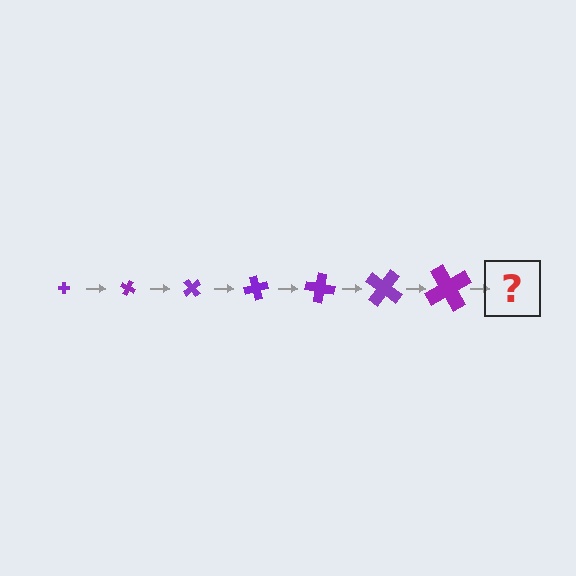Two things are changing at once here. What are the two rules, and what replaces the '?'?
The two rules are that the cross grows larger each step and it rotates 25 degrees each step. The '?' should be a cross, larger than the previous one and rotated 175 degrees from the start.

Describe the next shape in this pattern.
It should be a cross, larger than the previous one and rotated 175 degrees from the start.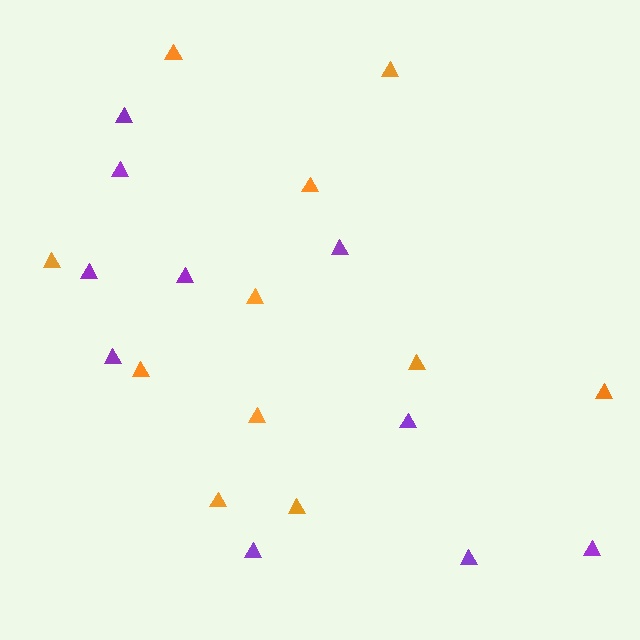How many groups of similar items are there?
There are 2 groups: one group of purple triangles (10) and one group of orange triangles (11).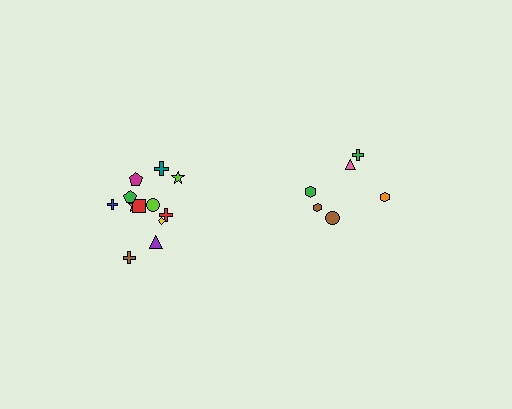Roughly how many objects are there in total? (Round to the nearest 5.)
Roughly 20 objects in total.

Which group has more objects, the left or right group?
The left group.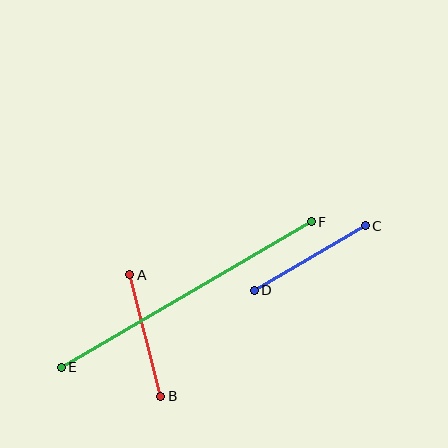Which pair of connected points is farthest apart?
Points E and F are farthest apart.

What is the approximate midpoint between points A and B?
The midpoint is at approximately (145, 335) pixels.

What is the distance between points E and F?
The distance is approximately 289 pixels.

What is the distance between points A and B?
The distance is approximately 125 pixels.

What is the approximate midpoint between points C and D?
The midpoint is at approximately (310, 258) pixels.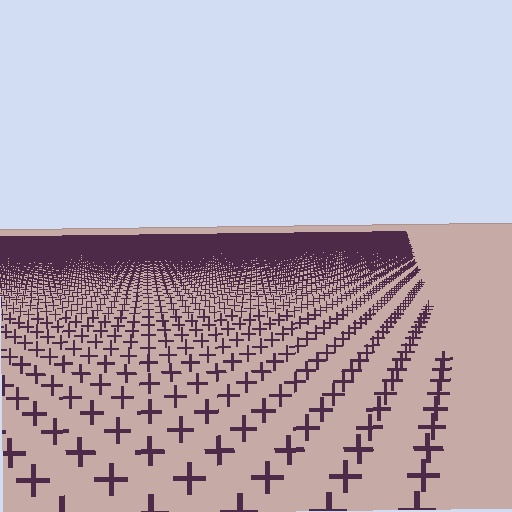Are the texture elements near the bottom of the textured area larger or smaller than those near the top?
Larger. Near the bottom, elements are closer to the viewer and appear at a bigger on-screen size.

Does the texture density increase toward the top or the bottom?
Density increases toward the top.